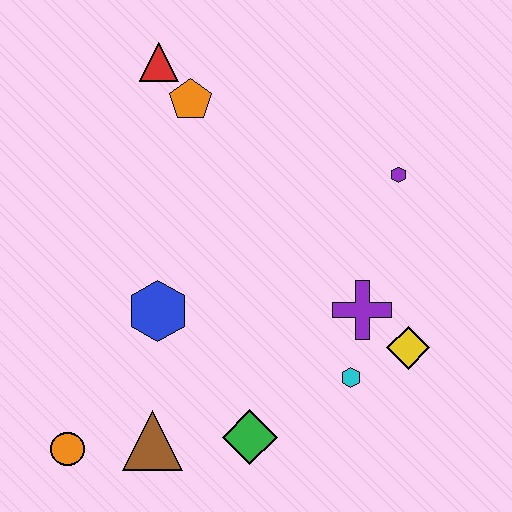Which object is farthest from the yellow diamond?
The red triangle is farthest from the yellow diamond.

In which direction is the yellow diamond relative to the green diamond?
The yellow diamond is to the right of the green diamond.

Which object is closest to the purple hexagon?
The purple cross is closest to the purple hexagon.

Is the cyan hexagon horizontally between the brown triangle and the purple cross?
Yes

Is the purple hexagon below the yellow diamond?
No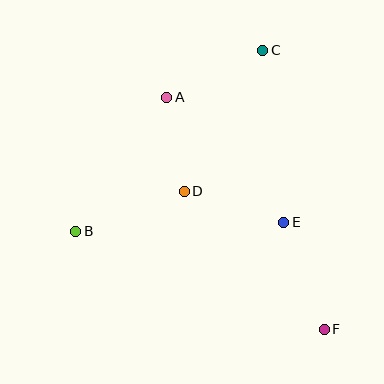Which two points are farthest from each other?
Points C and F are farthest from each other.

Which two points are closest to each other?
Points A and D are closest to each other.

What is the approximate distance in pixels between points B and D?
The distance between B and D is approximately 115 pixels.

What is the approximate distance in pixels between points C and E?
The distance between C and E is approximately 174 pixels.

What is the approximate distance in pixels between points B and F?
The distance between B and F is approximately 267 pixels.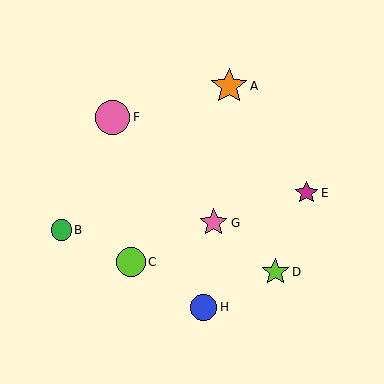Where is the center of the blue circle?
The center of the blue circle is at (204, 307).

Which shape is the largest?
The orange star (labeled A) is the largest.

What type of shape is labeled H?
Shape H is a blue circle.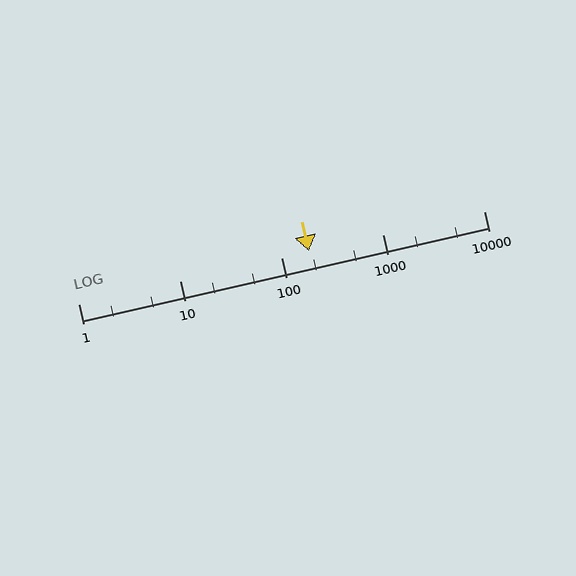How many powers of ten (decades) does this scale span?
The scale spans 4 decades, from 1 to 10000.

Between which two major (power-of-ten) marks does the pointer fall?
The pointer is between 100 and 1000.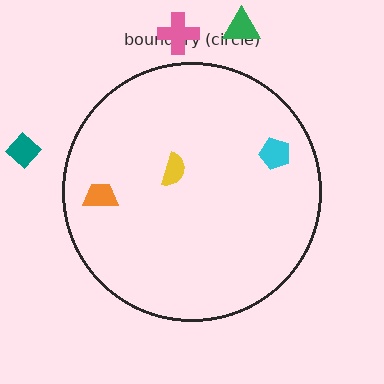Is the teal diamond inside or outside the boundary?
Outside.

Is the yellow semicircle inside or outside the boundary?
Inside.